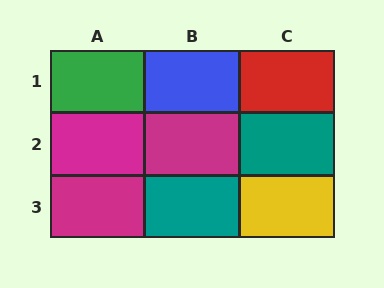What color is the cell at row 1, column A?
Green.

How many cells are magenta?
3 cells are magenta.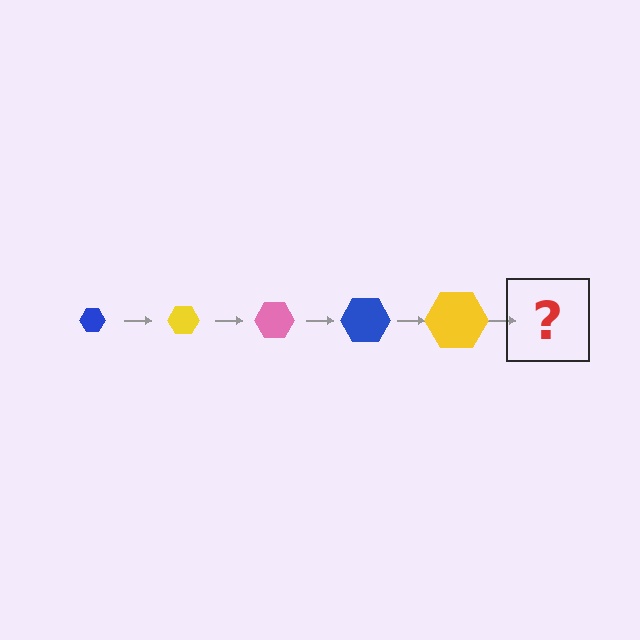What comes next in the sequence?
The next element should be a pink hexagon, larger than the previous one.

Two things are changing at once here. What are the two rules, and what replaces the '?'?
The two rules are that the hexagon grows larger each step and the color cycles through blue, yellow, and pink. The '?' should be a pink hexagon, larger than the previous one.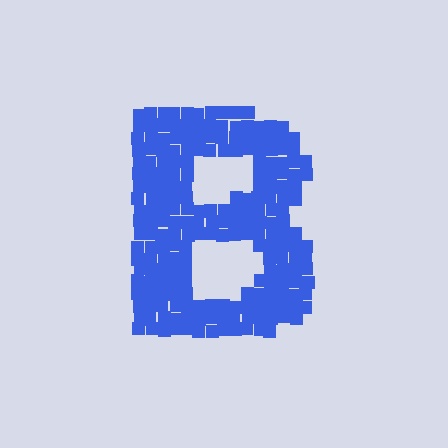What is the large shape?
The large shape is the letter B.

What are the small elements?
The small elements are squares.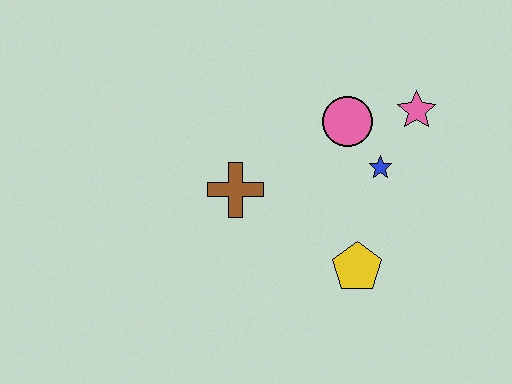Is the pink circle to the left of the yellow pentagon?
Yes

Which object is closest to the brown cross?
The pink circle is closest to the brown cross.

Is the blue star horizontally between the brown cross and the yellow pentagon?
No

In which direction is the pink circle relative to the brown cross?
The pink circle is to the right of the brown cross.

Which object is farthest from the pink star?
The brown cross is farthest from the pink star.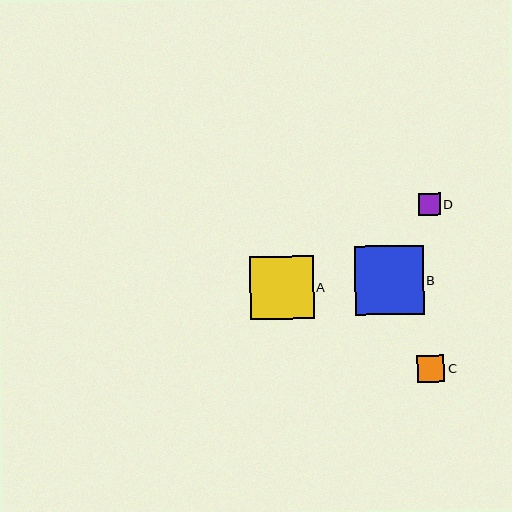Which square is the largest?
Square B is the largest with a size of approximately 69 pixels.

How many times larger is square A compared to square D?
Square A is approximately 2.9 times the size of square D.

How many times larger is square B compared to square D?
Square B is approximately 3.2 times the size of square D.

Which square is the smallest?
Square D is the smallest with a size of approximately 21 pixels.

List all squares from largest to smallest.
From largest to smallest: B, A, C, D.